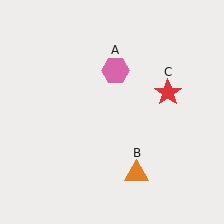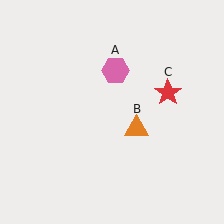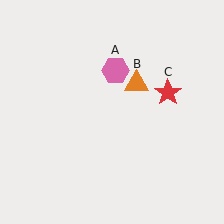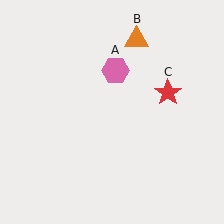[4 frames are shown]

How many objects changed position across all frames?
1 object changed position: orange triangle (object B).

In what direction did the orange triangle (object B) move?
The orange triangle (object B) moved up.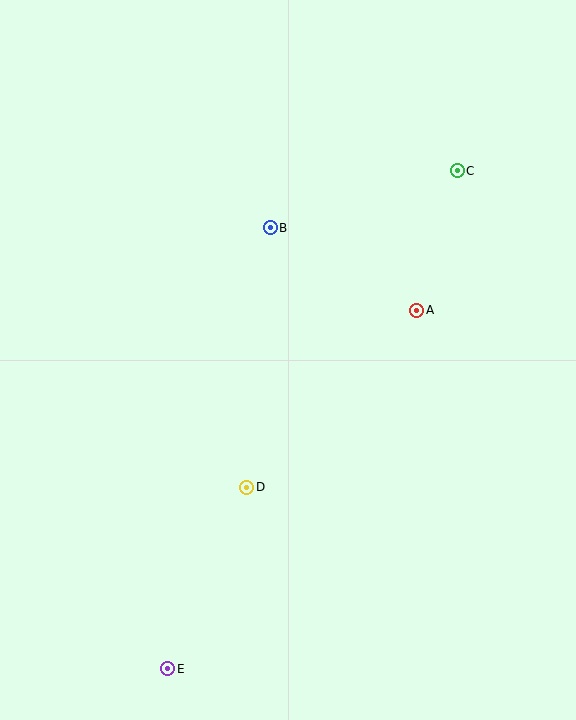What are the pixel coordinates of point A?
Point A is at (417, 310).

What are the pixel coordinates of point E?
Point E is at (168, 669).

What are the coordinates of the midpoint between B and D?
The midpoint between B and D is at (259, 357).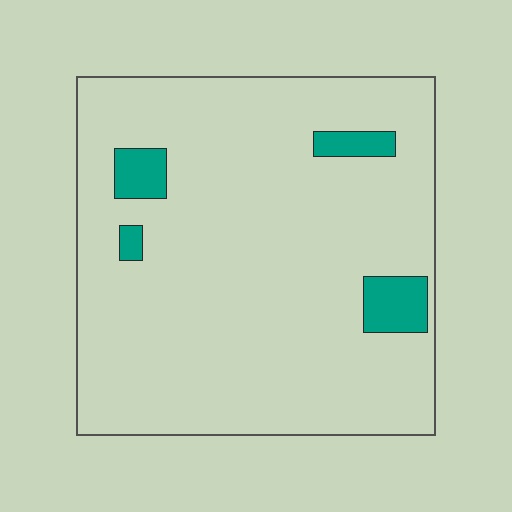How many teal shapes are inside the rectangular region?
4.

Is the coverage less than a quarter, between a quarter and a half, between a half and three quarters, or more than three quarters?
Less than a quarter.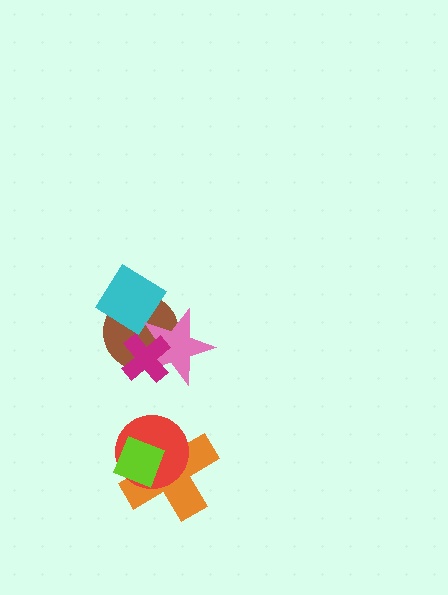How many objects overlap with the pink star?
2 objects overlap with the pink star.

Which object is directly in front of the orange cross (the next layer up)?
The red circle is directly in front of the orange cross.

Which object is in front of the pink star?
The magenta cross is in front of the pink star.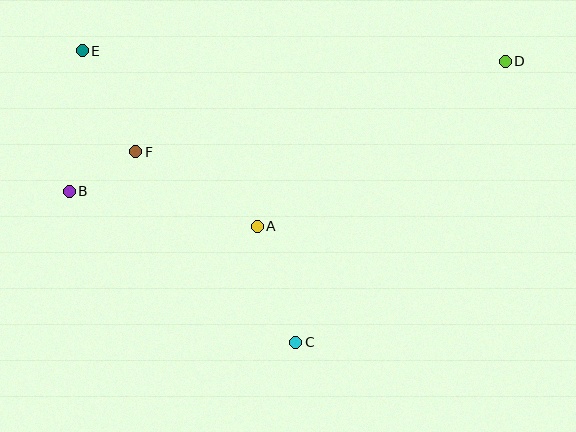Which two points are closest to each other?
Points B and F are closest to each other.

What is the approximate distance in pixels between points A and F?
The distance between A and F is approximately 142 pixels.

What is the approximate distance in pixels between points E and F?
The distance between E and F is approximately 114 pixels.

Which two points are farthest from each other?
Points B and D are farthest from each other.